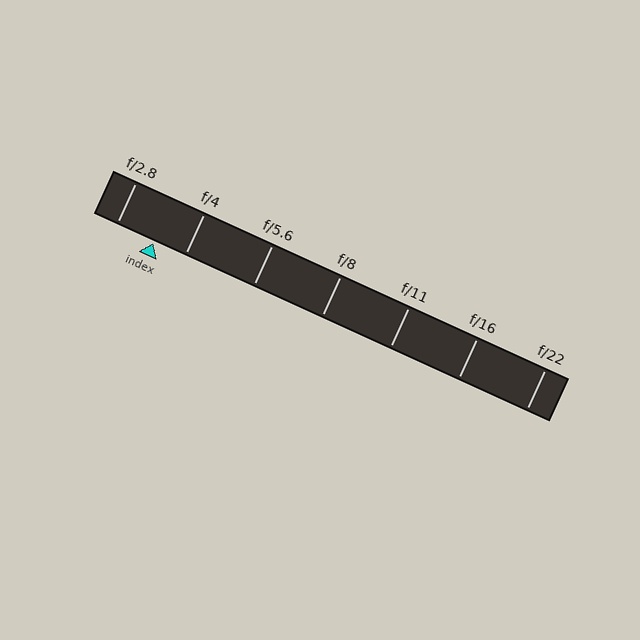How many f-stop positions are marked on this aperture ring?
There are 7 f-stop positions marked.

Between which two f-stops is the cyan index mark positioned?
The index mark is between f/2.8 and f/4.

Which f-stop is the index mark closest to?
The index mark is closest to f/4.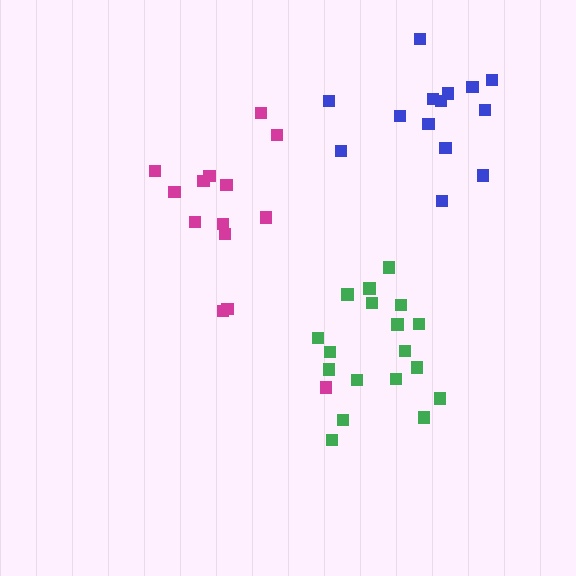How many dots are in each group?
Group 1: 14 dots, Group 2: 18 dots, Group 3: 14 dots (46 total).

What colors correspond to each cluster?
The clusters are colored: magenta, green, blue.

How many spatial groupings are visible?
There are 3 spatial groupings.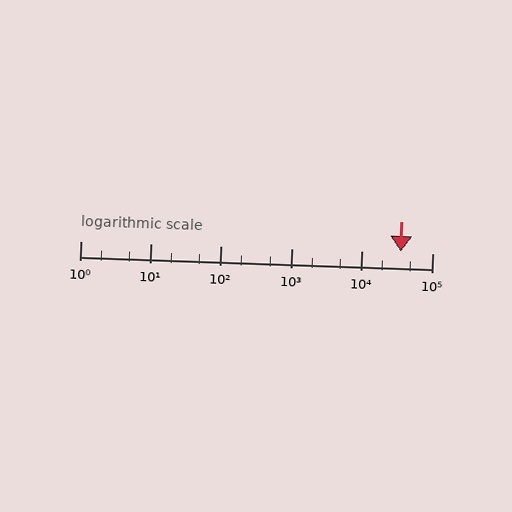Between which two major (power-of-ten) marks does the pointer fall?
The pointer is between 10000 and 100000.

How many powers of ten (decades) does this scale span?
The scale spans 5 decades, from 1 to 100000.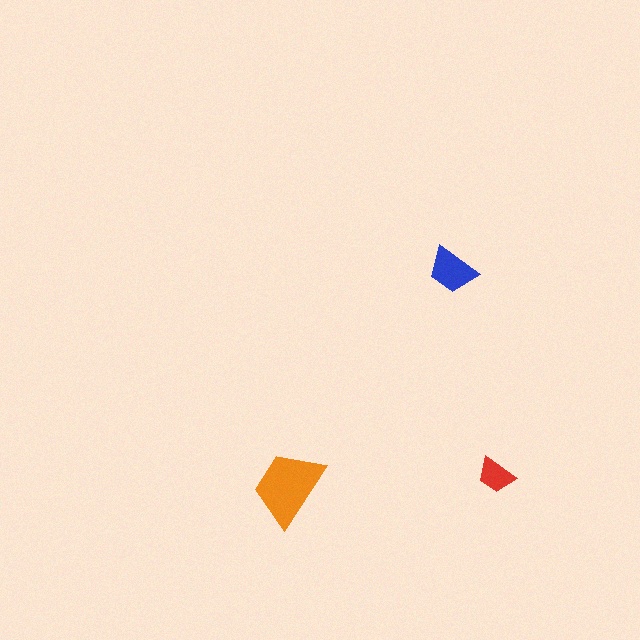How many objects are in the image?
There are 3 objects in the image.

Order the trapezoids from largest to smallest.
the orange one, the blue one, the red one.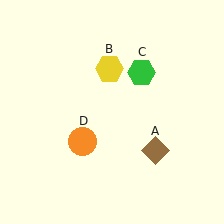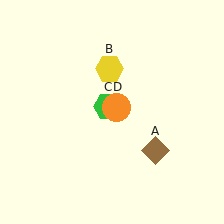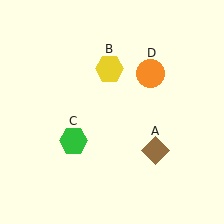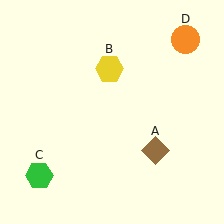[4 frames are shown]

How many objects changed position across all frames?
2 objects changed position: green hexagon (object C), orange circle (object D).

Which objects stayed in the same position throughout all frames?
Brown diamond (object A) and yellow hexagon (object B) remained stationary.